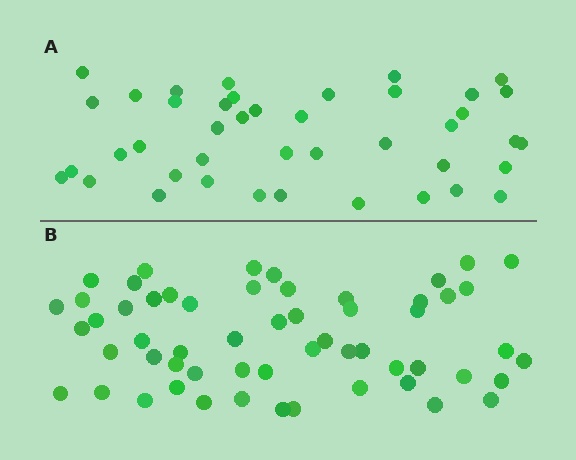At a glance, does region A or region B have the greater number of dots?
Region B (the bottom region) has more dots.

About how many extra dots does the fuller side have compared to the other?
Region B has approximately 15 more dots than region A.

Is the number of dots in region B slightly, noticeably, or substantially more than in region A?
Region B has noticeably more, but not dramatically so. The ratio is roughly 1.4 to 1.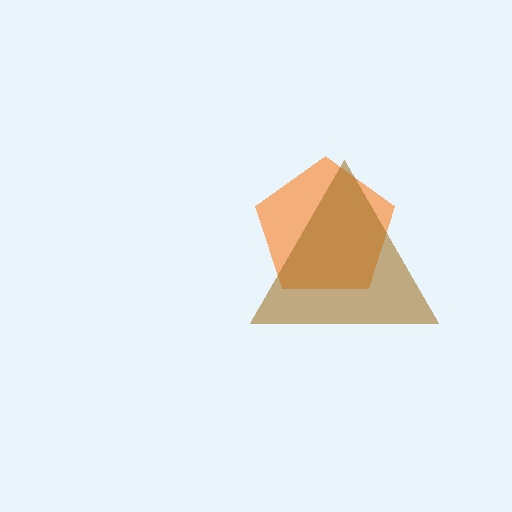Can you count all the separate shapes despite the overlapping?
Yes, there are 2 separate shapes.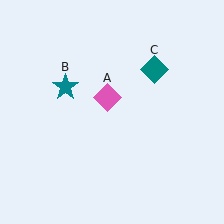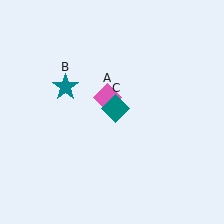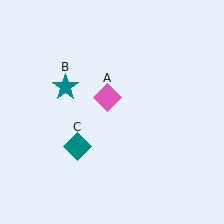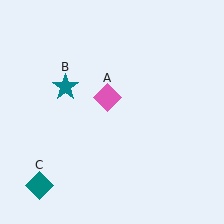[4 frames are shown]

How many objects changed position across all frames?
1 object changed position: teal diamond (object C).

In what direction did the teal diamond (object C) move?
The teal diamond (object C) moved down and to the left.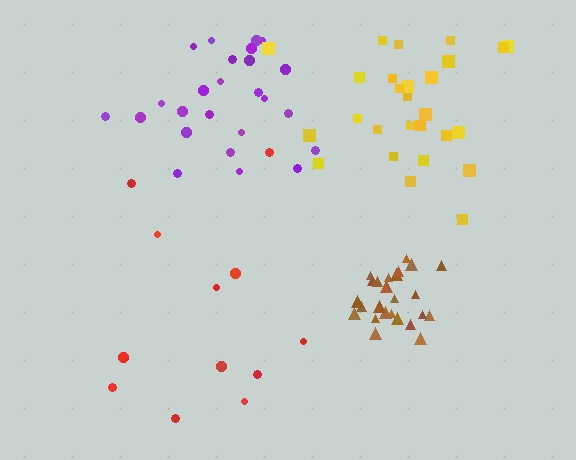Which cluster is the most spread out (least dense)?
Red.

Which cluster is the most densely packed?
Brown.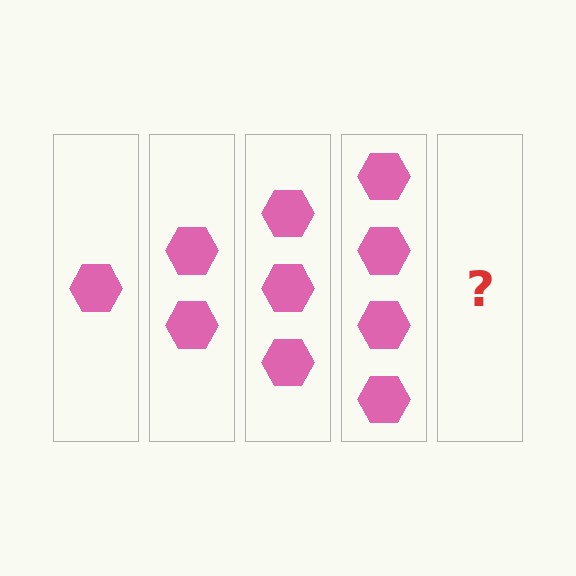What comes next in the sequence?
The next element should be 5 hexagons.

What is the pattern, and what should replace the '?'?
The pattern is that each step adds one more hexagon. The '?' should be 5 hexagons.